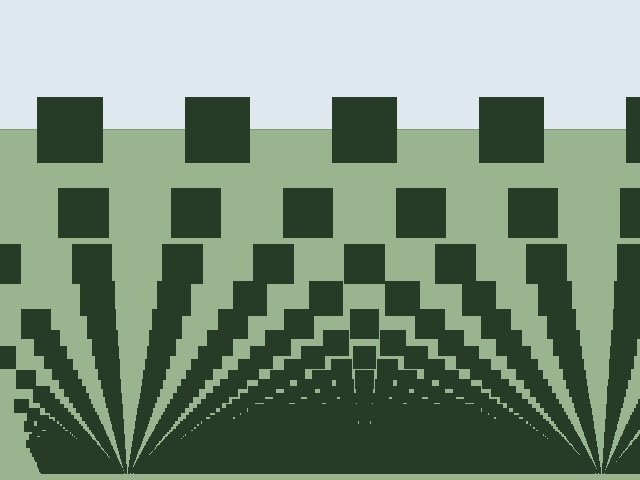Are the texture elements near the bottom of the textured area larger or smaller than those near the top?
Smaller. The gradient is inverted — elements near the bottom are smaller and denser.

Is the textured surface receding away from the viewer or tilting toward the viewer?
The surface appears to tilt toward the viewer. Texture elements get larger and sparser toward the top.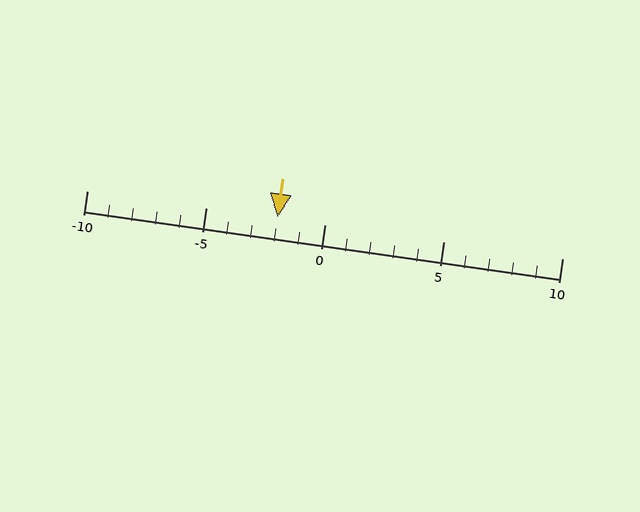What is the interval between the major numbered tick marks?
The major tick marks are spaced 5 units apart.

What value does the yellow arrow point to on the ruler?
The yellow arrow points to approximately -2.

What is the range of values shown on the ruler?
The ruler shows values from -10 to 10.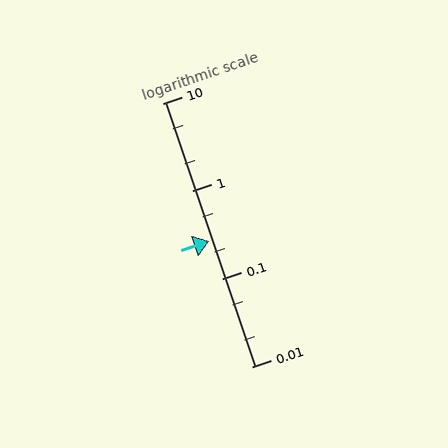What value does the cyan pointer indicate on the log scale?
The pointer indicates approximately 0.27.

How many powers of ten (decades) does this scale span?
The scale spans 3 decades, from 0.01 to 10.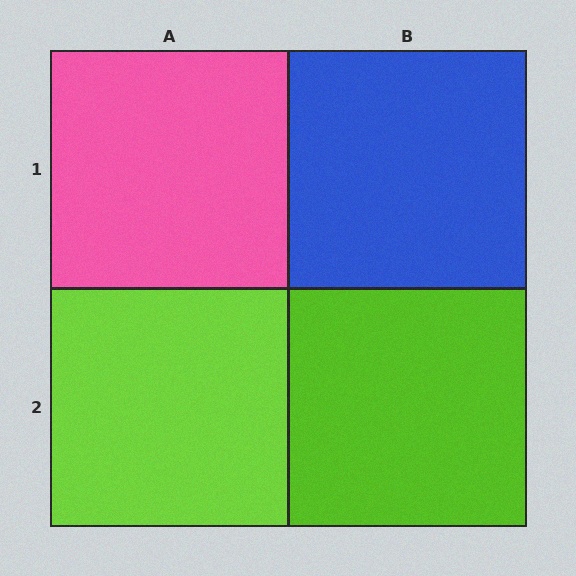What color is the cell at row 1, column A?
Pink.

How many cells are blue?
1 cell is blue.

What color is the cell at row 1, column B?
Blue.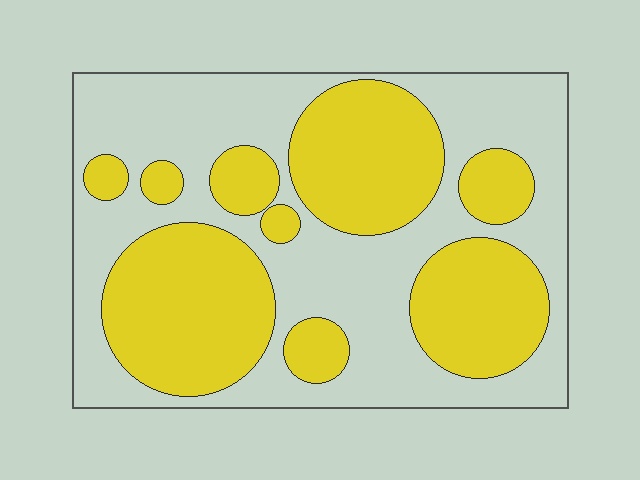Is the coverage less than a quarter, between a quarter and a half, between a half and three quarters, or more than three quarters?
Between a quarter and a half.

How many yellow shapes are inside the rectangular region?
9.